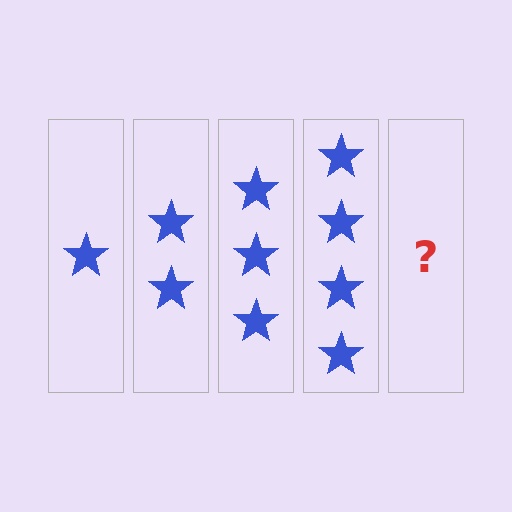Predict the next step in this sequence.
The next step is 5 stars.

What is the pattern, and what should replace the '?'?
The pattern is that each step adds one more star. The '?' should be 5 stars.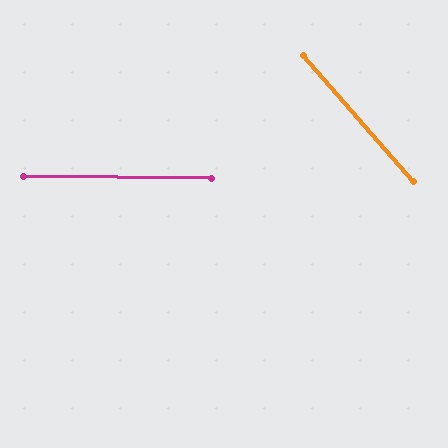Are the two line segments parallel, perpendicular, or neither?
Neither parallel nor perpendicular — they differ by about 48°.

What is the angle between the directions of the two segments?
Approximately 48 degrees.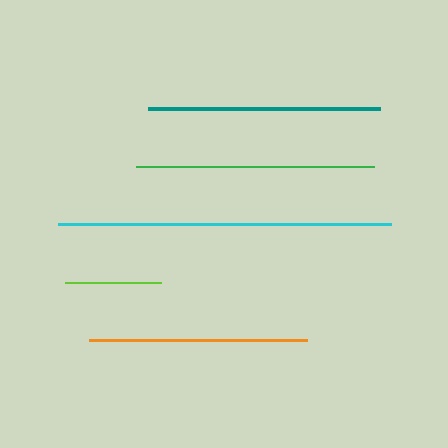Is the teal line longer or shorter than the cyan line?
The cyan line is longer than the teal line.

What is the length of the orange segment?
The orange segment is approximately 218 pixels long.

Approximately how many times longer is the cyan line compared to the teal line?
The cyan line is approximately 1.4 times the length of the teal line.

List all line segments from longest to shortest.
From longest to shortest: cyan, green, teal, orange, lime.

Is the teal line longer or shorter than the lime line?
The teal line is longer than the lime line.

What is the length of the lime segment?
The lime segment is approximately 96 pixels long.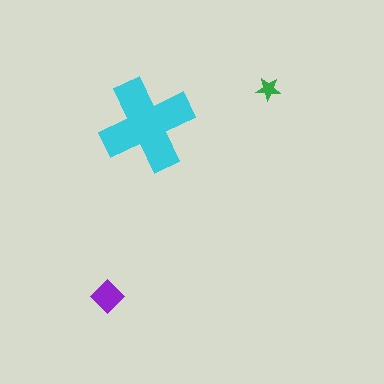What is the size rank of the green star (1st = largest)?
3rd.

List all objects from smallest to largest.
The green star, the purple diamond, the cyan cross.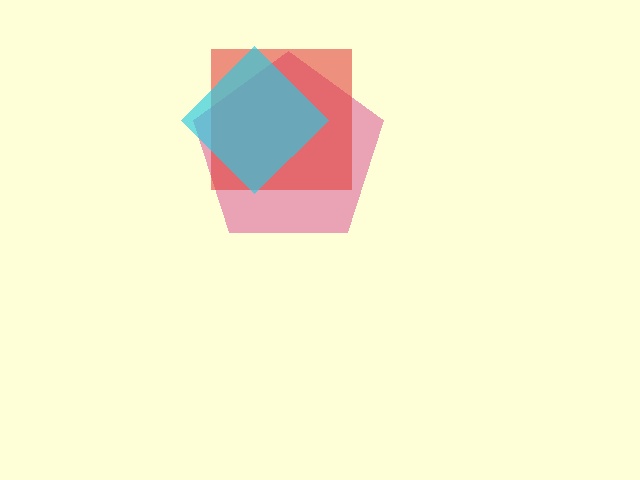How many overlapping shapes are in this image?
There are 3 overlapping shapes in the image.